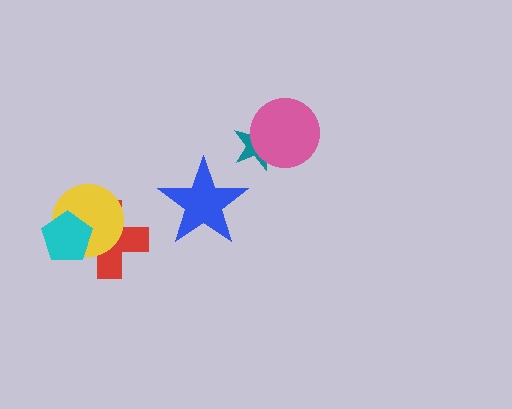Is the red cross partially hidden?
Yes, it is partially covered by another shape.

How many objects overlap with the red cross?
2 objects overlap with the red cross.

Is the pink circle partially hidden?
No, no other shape covers it.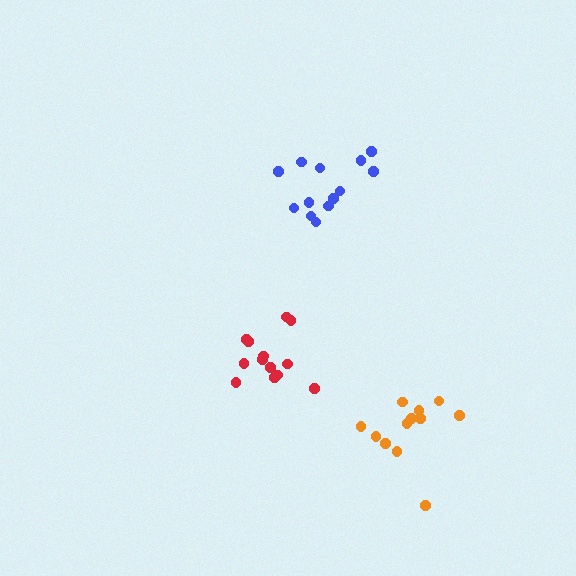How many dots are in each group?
Group 1: 13 dots, Group 2: 13 dots, Group 3: 12 dots (38 total).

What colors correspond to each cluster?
The clusters are colored: red, blue, orange.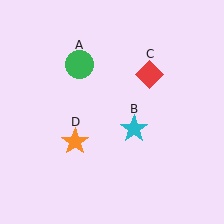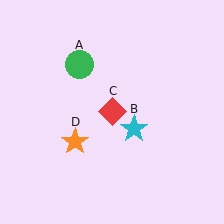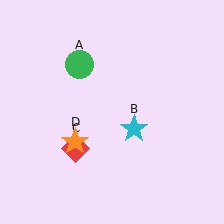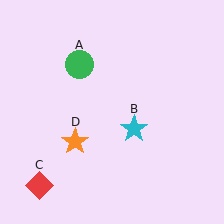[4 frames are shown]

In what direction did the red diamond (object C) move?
The red diamond (object C) moved down and to the left.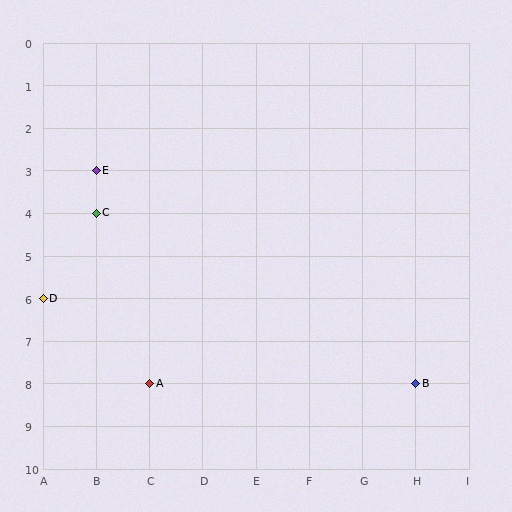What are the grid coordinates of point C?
Point C is at grid coordinates (B, 4).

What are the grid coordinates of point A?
Point A is at grid coordinates (C, 8).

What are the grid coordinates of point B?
Point B is at grid coordinates (H, 8).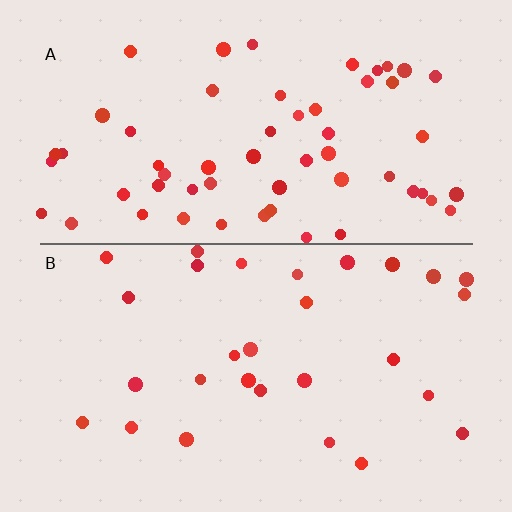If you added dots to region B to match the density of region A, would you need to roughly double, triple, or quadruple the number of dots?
Approximately double.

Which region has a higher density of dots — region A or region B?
A (the top).